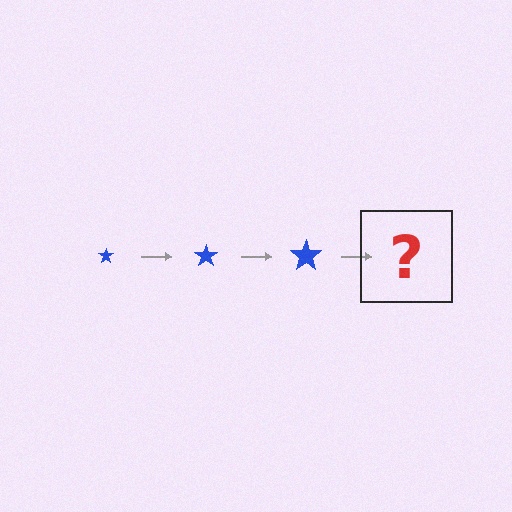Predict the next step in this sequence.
The next step is a blue star, larger than the previous one.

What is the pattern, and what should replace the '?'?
The pattern is that the star gets progressively larger each step. The '?' should be a blue star, larger than the previous one.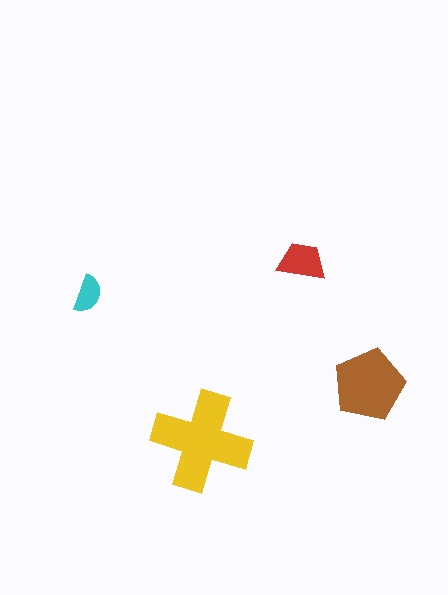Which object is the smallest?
The cyan semicircle.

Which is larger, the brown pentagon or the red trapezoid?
The brown pentagon.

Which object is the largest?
The yellow cross.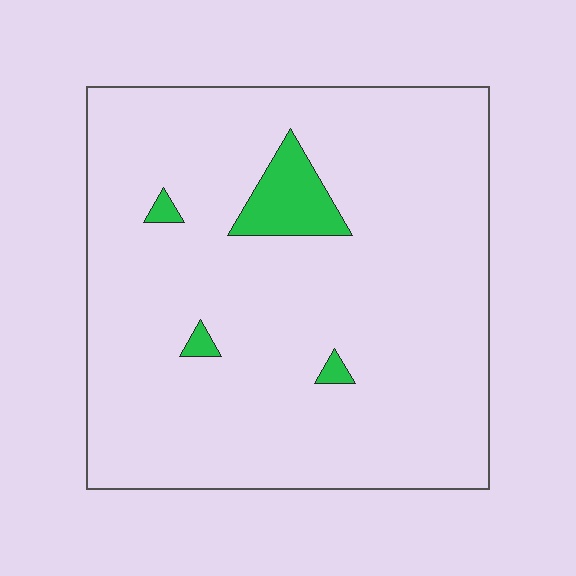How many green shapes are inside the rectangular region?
4.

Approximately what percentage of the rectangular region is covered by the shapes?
Approximately 5%.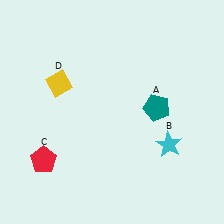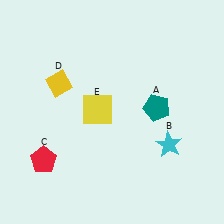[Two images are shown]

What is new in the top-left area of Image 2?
A yellow square (E) was added in the top-left area of Image 2.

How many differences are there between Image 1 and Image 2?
There is 1 difference between the two images.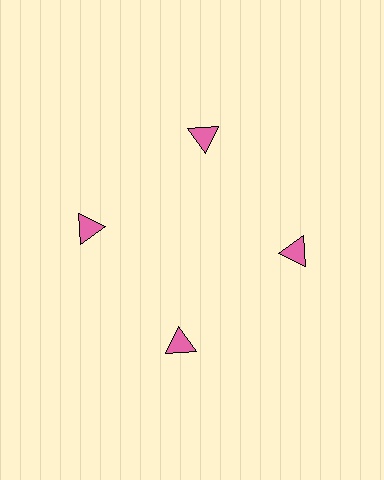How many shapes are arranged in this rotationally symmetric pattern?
There are 4 shapes, arranged in 4 groups of 1.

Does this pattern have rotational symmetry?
Yes, this pattern has 4-fold rotational symmetry. It looks the same after rotating 90 degrees around the center.